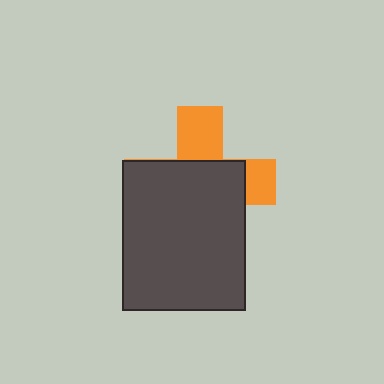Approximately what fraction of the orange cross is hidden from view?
Roughly 67% of the orange cross is hidden behind the dark gray rectangle.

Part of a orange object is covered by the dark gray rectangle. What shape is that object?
It is a cross.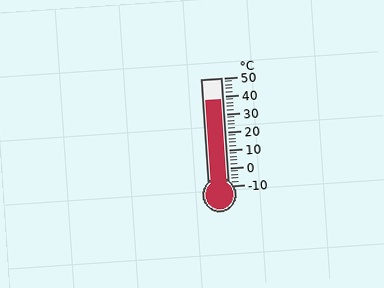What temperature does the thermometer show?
The thermometer shows approximately 38°C.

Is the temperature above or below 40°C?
The temperature is below 40°C.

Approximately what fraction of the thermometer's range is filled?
The thermometer is filled to approximately 80% of its range.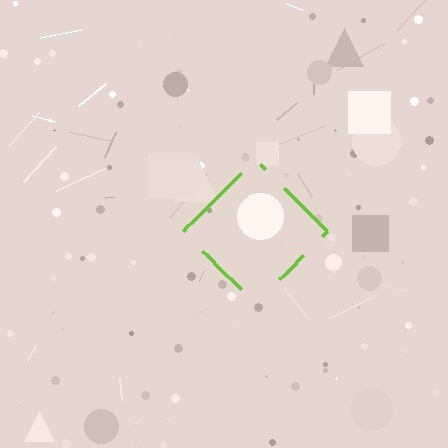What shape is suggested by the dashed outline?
The dashed outline suggests a diamond.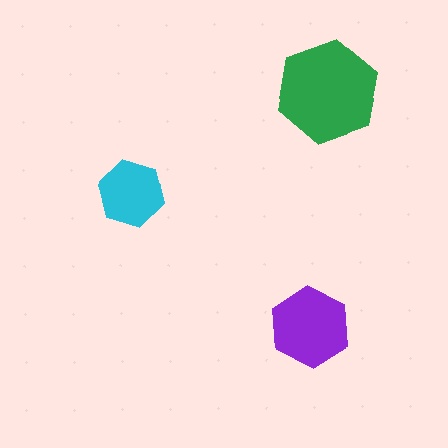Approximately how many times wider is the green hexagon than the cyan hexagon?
About 1.5 times wider.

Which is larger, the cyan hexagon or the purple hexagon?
The purple one.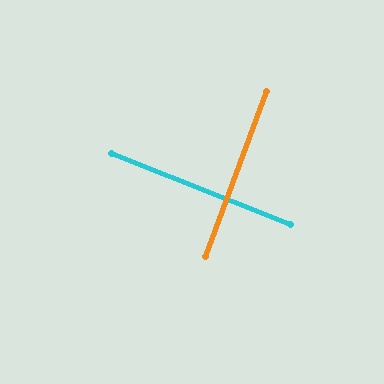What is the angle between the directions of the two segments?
Approximately 89 degrees.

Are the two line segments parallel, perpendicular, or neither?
Perpendicular — they meet at approximately 89°.